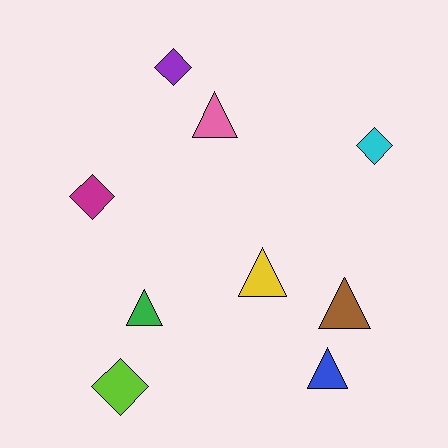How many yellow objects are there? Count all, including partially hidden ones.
There is 1 yellow object.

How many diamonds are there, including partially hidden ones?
There are 4 diamonds.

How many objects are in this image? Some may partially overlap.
There are 9 objects.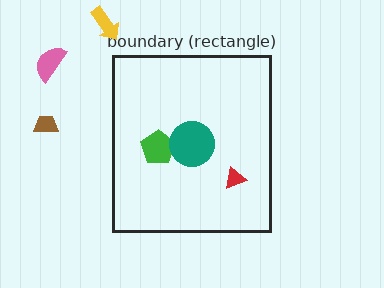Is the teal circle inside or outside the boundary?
Inside.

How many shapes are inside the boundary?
3 inside, 3 outside.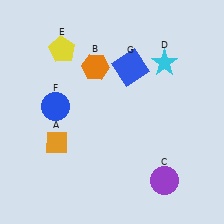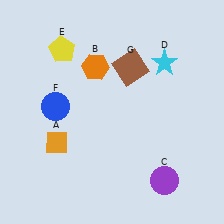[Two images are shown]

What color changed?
The square (G) changed from blue in Image 1 to brown in Image 2.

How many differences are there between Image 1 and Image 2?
There is 1 difference between the two images.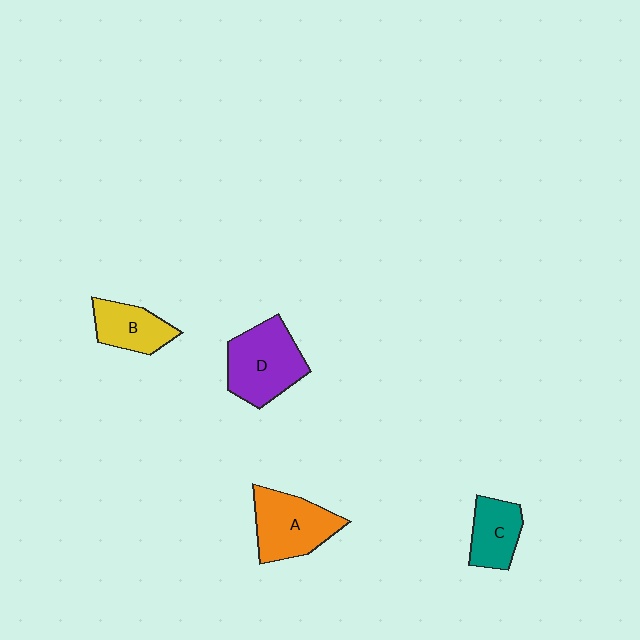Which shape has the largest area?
Shape D (purple).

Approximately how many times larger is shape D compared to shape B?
Approximately 1.6 times.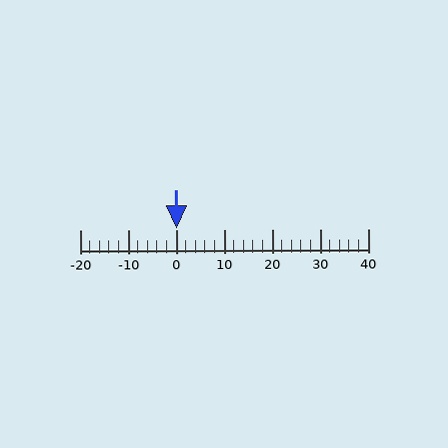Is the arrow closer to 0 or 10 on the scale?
The arrow is closer to 0.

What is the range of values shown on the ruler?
The ruler shows values from -20 to 40.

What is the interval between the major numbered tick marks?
The major tick marks are spaced 10 units apart.